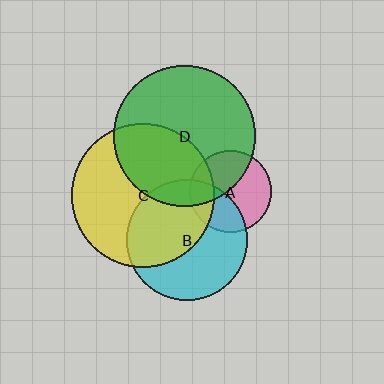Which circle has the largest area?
Circle C (yellow).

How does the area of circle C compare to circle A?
Approximately 3.1 times.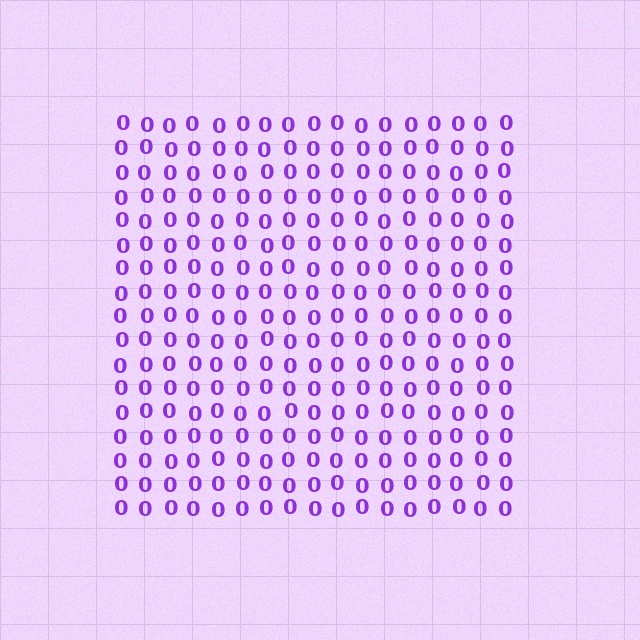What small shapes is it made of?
It is made of small digit 0's.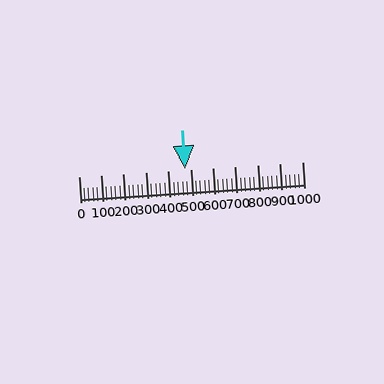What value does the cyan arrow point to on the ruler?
The cyan arrow points to approximately 474.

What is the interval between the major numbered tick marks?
The major tick marks are spaced 100 units apart.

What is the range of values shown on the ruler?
The ruler shows values from 0 to 1000.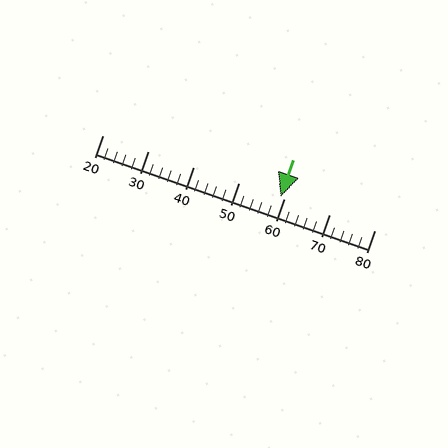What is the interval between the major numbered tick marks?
The major tick marks are spaced 10 units apart.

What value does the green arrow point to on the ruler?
The green arrow points to approximately 59.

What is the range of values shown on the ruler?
The ruler shows values from 20 to 80.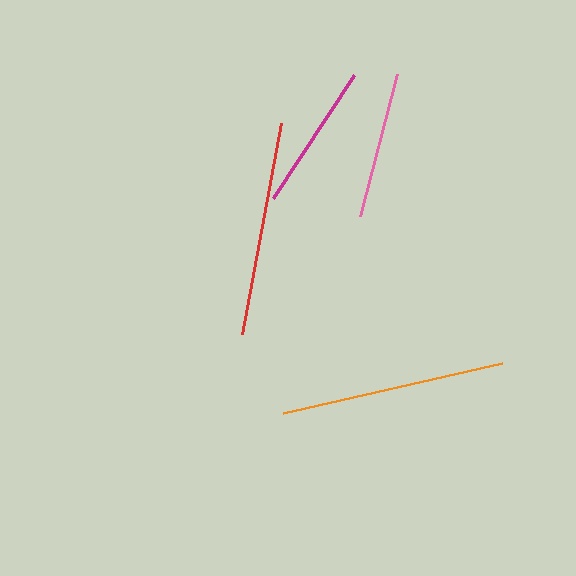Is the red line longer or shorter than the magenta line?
The red line is longer than the magenta line.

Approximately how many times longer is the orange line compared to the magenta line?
The orange line is approximately 1.5 times the length of the magenta line.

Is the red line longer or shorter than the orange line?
The orange line is longer than the red line.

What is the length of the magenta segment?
The magenta segment is approximately 148 pixels long.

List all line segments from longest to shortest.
From longest to shortest: orange, red, magenta, pink.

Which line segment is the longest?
The orange line is the longest at approximately 224 pixels.